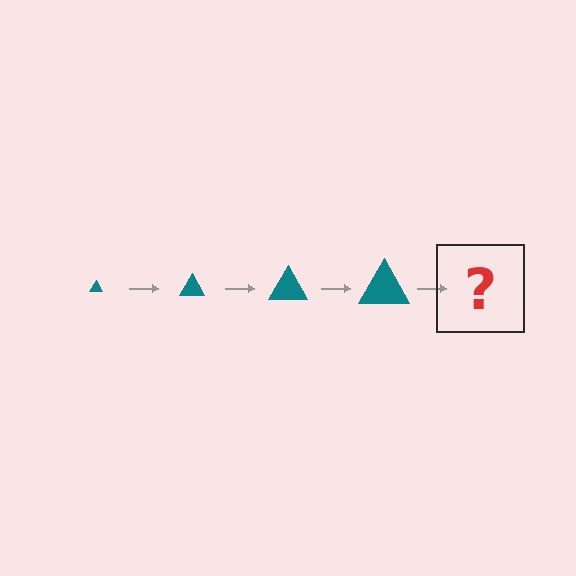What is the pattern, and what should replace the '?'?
The pattern is that the triangle gets progressively larger each step. The '?' should be a teal triangle, larger than the previous one.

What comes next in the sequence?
The next element should be a teal triangle, larger than the previous one.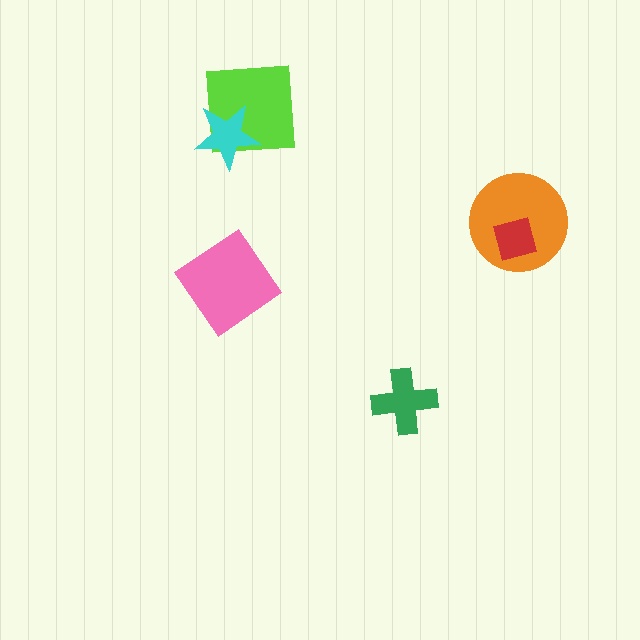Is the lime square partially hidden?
Yes, it is partially covered by another shape.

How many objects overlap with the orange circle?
1 object overlaps with the orange circle.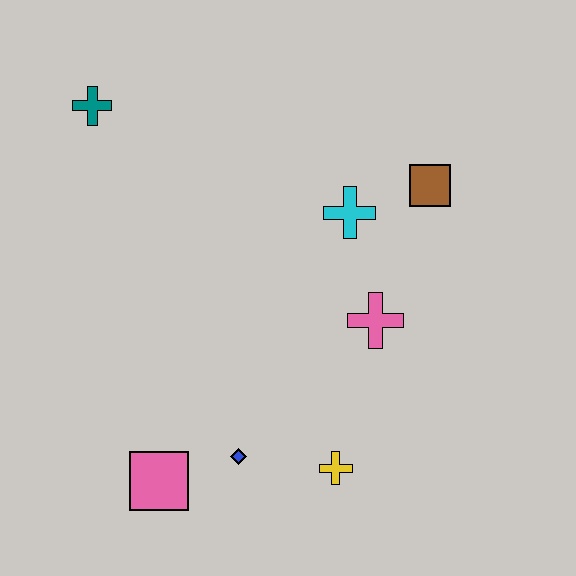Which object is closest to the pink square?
The blue diamond is closest to the pink square.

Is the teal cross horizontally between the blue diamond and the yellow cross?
No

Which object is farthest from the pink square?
The brown square is farthest from the pink square.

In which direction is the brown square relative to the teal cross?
The brown square is to the right of the teal cross.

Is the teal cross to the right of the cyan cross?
No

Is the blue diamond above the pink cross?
No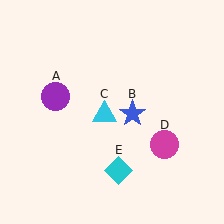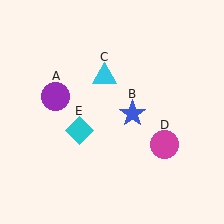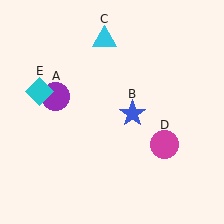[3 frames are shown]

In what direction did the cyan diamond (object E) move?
The cyan diamond (object E) moved up and to the left.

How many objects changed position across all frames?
2 objects changed position: cyan triangle (object C), cyan diamond (object E).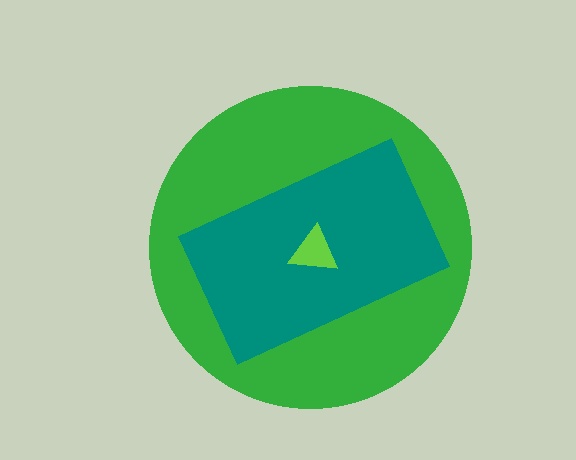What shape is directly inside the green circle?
The teal rectangle.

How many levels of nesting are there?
3.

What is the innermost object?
The lime triangle.